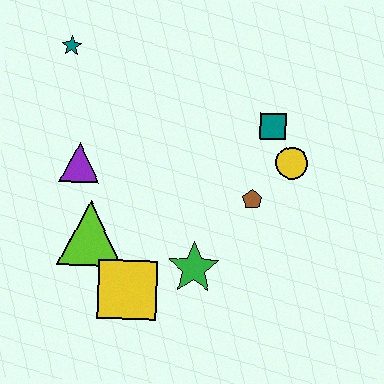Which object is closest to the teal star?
The purple triangle is closest to the teal star.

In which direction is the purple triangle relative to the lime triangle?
The purple triangle is above the lime triangle.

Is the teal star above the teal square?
Yes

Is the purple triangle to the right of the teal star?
Yes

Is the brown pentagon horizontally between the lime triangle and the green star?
No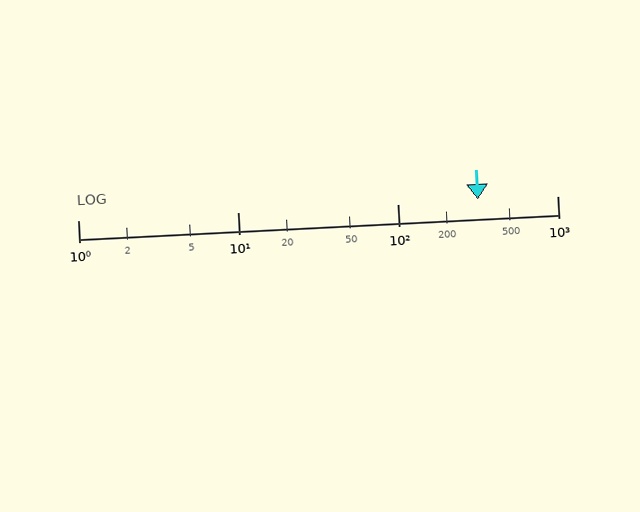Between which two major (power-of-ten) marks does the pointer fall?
The pointer is between 100 and 1000.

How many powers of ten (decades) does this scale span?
The scale spans 3 decades, from 1 to 1000.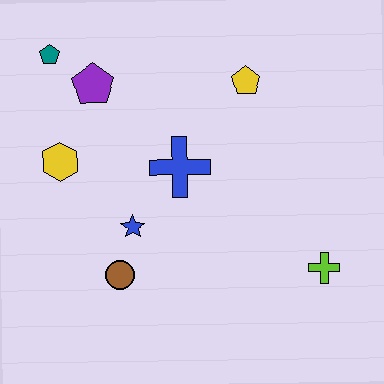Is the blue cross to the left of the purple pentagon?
No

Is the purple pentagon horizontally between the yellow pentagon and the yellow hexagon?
Yes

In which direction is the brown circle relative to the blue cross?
The brown circle is below the blue cross.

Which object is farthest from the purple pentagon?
The lime cross is farthest from the purple pentagon.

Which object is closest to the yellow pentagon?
The blue cross is closest to the yellow pentagon.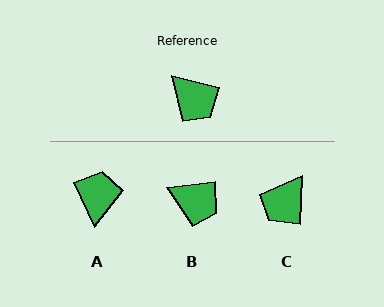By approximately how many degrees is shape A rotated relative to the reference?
Approximately 129 degrees counter-clockwise.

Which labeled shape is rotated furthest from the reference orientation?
A, about 129 degrees away.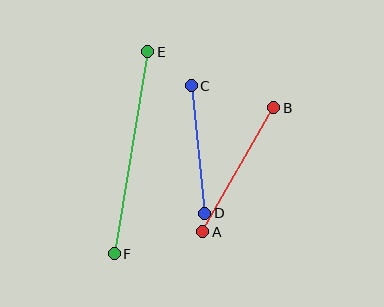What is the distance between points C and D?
The distance is approximately 128 pixels.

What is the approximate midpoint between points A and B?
The midpoint is at approximately (238, 170) pixels.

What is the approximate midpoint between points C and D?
The midpoint is at approximately (198, 149) pixels.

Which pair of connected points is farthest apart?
Points E and F are farthest apart.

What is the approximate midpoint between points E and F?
The midpoint is at approximately (131, 153) pixels.